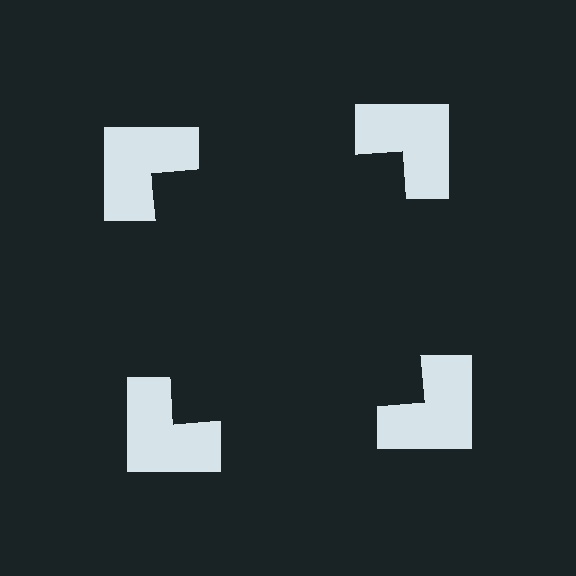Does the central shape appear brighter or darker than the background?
It typically appears slightly darker than the background, even though no actual brightness change is drawn.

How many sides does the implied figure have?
4 sides.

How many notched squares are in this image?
There are 4 — one at each vertex of the illusory square.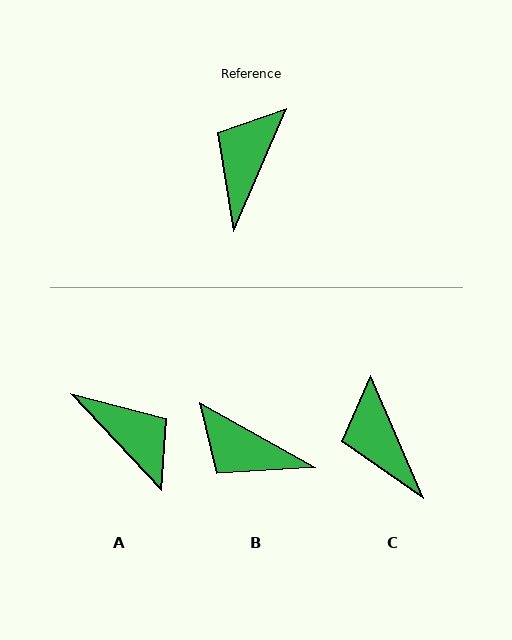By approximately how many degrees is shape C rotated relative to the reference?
Approximately 47 degrees counter-clockwise.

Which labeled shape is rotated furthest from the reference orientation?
A, about 113 degrees away.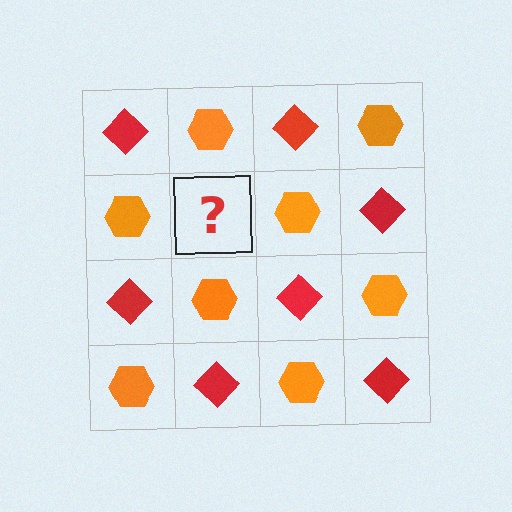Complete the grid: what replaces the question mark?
The question mark should be replaced with a red diamond.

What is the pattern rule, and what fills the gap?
The rule is that it alternates red diamond and orange hexagon in a checkerboard pattern. The gap should be filled with a red diamond.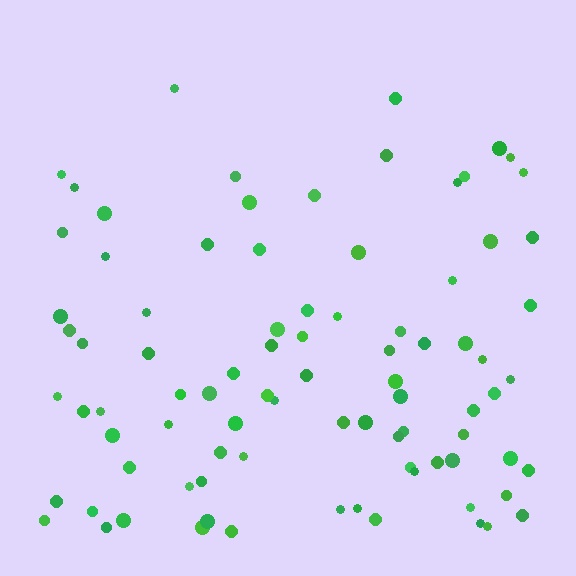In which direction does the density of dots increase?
From top to bottom, with the bottom side densest.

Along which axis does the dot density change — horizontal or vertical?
Vertical.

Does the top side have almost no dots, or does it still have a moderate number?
Still a moderate number, just noticeably fewer than the bottom.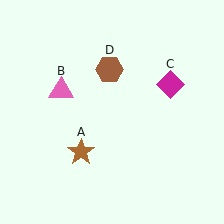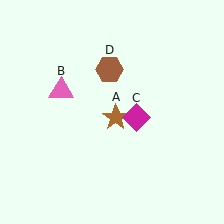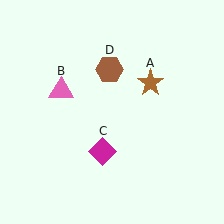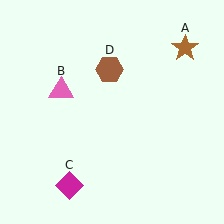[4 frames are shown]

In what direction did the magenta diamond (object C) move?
The magenta diamond (object C) moved down and to the left.